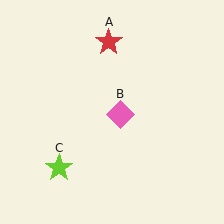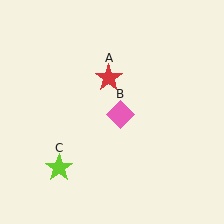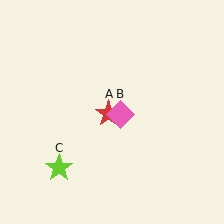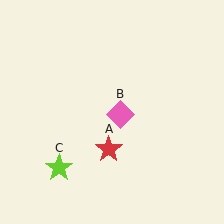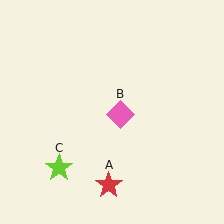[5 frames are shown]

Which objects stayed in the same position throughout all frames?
Pink diamond (object B) and lime star (object C) remained stationary.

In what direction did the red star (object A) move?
The red star (object A) moved down.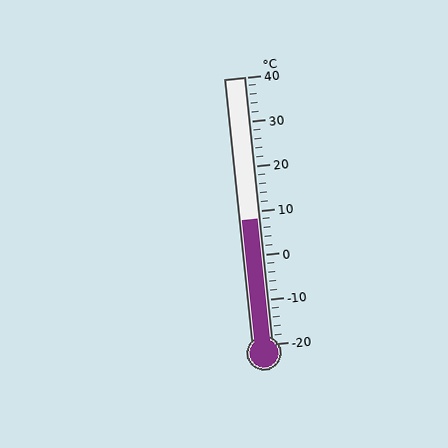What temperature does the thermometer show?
The thermometer shows approximately 8°C.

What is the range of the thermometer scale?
The thermometer scale ranges from -20°C to 40°C.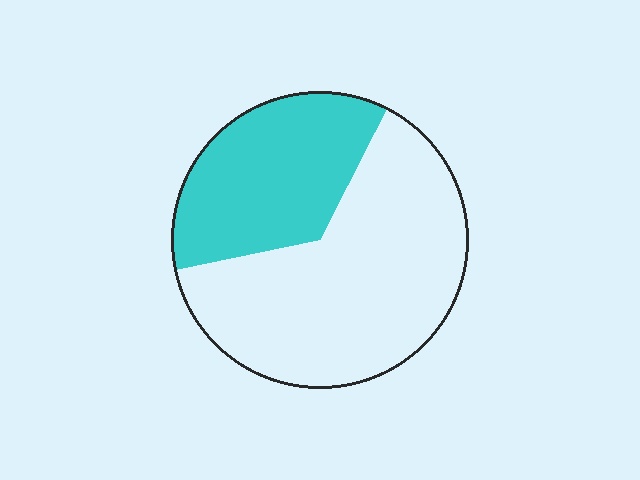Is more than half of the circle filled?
No.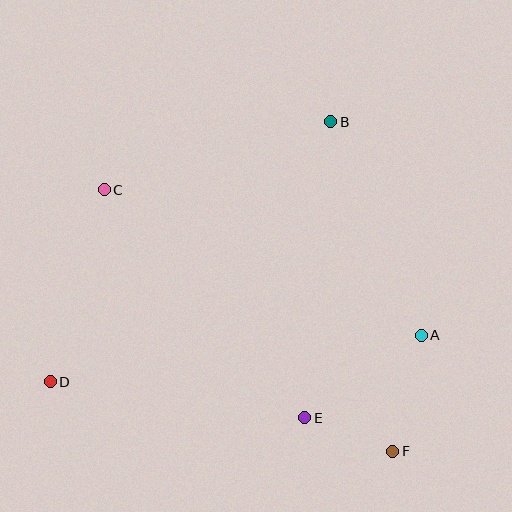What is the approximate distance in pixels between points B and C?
The distance between B and C is approximately 236 pixels.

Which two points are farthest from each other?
Points C and F are farthest from each other.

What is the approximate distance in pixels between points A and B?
The distance between A and B is approximately 232 pixels.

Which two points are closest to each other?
Points E and F are closest to each other.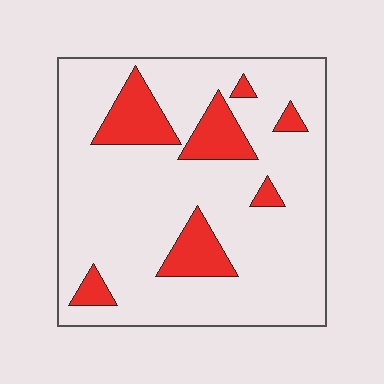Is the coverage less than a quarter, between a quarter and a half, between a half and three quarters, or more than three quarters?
Less than a quarter.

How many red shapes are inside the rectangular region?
7.